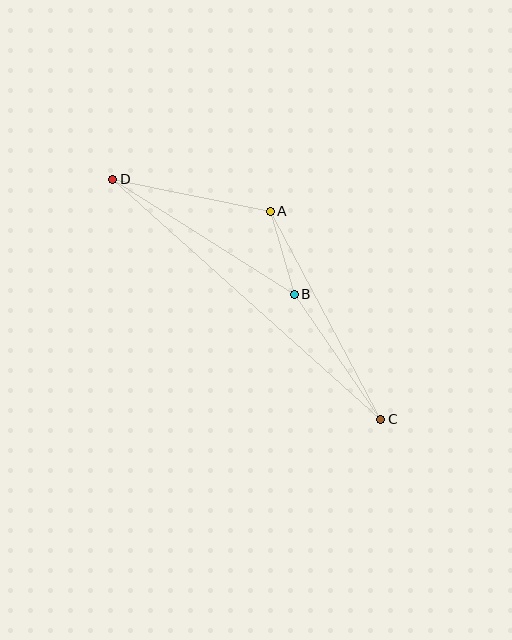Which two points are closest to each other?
Points A and B are closest to each other.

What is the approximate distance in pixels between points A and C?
The distance between A and C is approximately 236 pixels.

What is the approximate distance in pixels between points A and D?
The distance between A and D is approximately 161 pixels.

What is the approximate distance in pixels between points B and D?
The distance between B and D is approximately 215 pixels.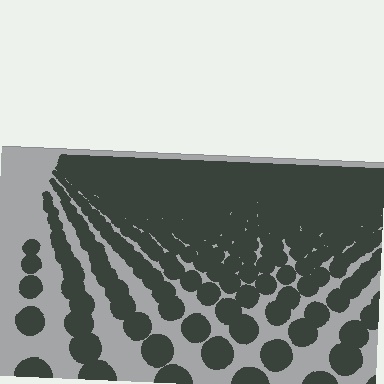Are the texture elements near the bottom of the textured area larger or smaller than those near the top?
Larger. Near the bottom, elements are closer to the viewer and appear at a bigger on-screen size.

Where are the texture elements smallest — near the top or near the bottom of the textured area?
Near the top.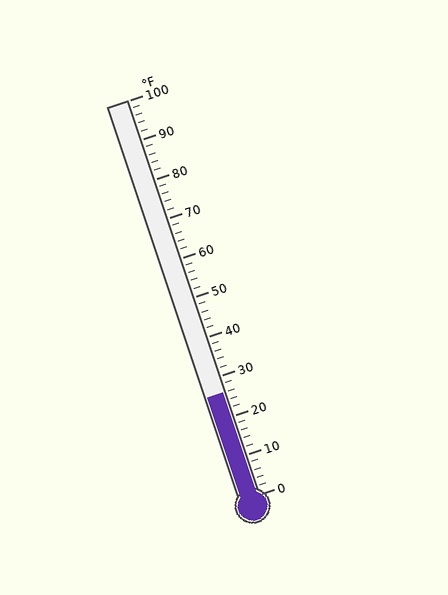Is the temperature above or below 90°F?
The temperature is below 90°F.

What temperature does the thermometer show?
The thermometer shows approximately 26°F.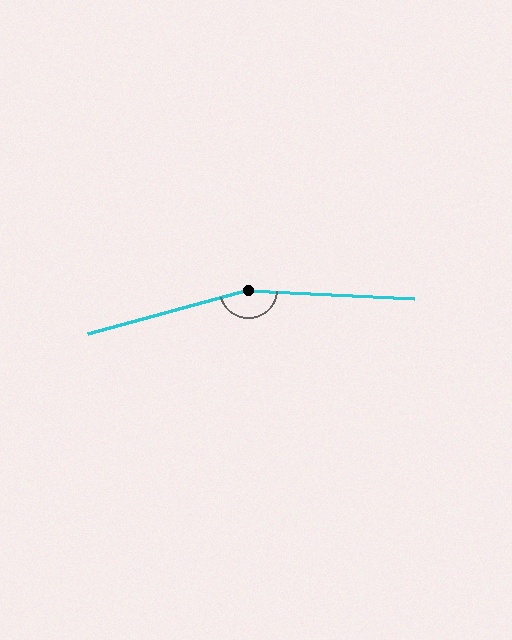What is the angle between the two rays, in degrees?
Approximately 162 degrees.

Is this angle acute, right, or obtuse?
It is obtuse.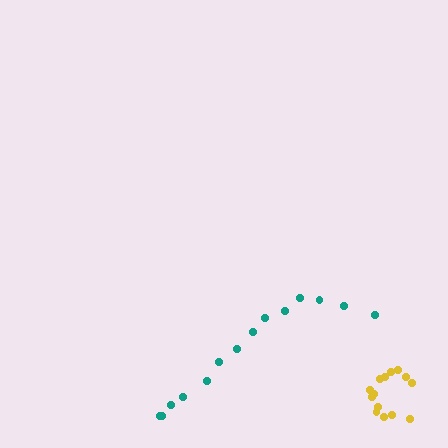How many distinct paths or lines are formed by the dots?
There are 2 distinct paths.